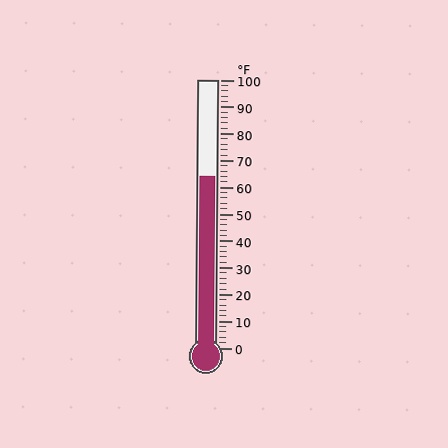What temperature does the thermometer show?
The thermometer shows approximately 64°F.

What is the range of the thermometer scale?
The thermometer scale ranges from 0°F to 100°F.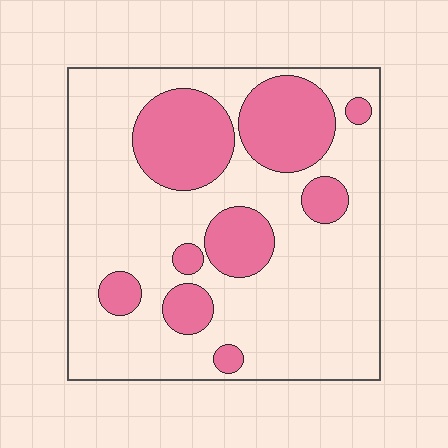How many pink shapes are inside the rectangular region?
9.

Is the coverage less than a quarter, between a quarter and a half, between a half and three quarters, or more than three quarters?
Between a quarter and a half.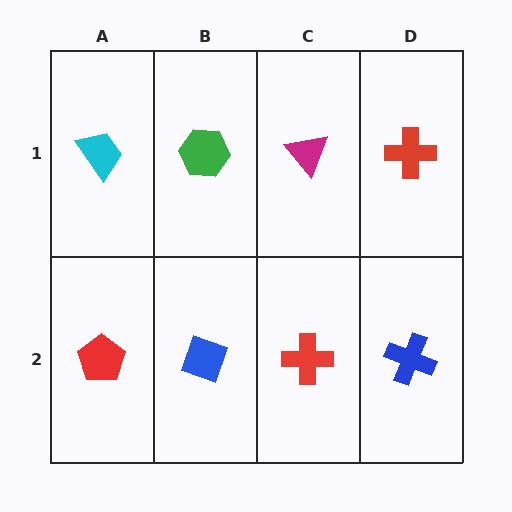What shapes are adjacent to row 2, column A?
A cyan trapezoid (row 1, column A), a blue diamond (row 2, column B).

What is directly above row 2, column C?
A magenta triangle.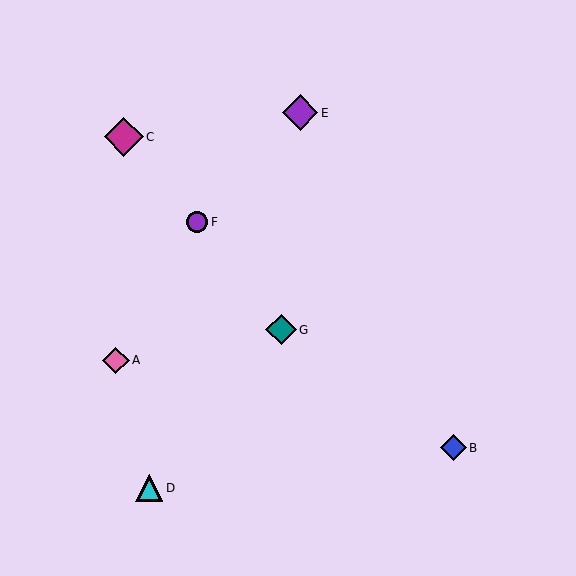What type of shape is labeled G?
Shape G is a teal diamond.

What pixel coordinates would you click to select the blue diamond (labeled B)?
Click at (454, 448) to select the blue diamond B.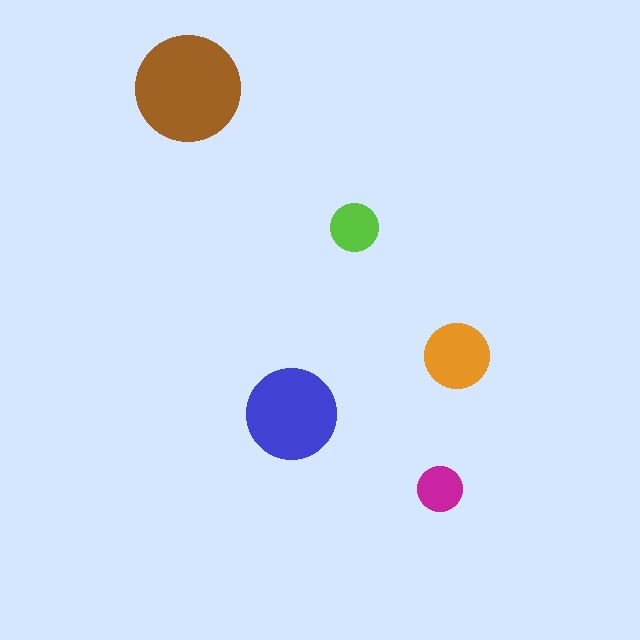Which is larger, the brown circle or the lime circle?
The brown one.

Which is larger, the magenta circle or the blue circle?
The blue one.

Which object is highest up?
The brown circle is topmost.